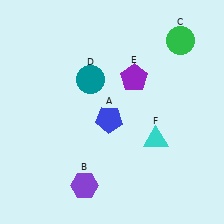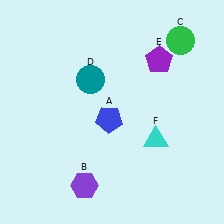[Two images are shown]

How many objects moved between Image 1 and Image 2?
1 object moved between the two images.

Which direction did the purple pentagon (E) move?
The purple pentagon (E) moved right.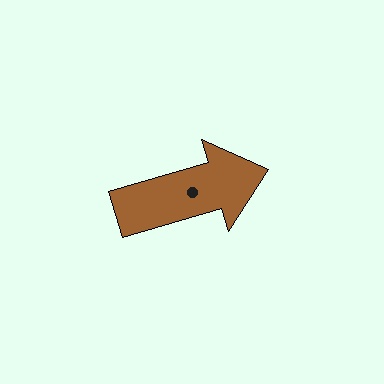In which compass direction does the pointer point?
East.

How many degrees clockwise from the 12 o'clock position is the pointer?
Approximately 74 degrees.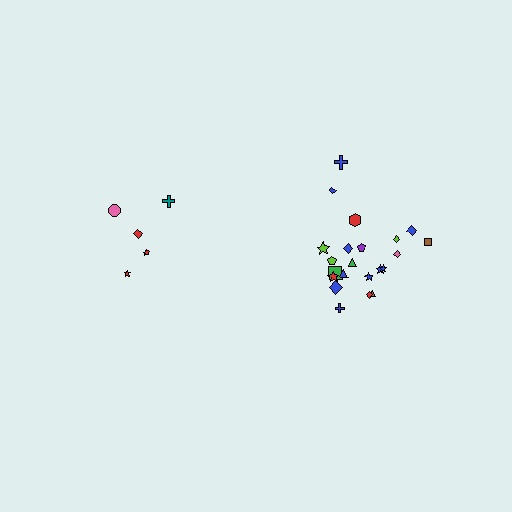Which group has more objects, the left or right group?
The right group.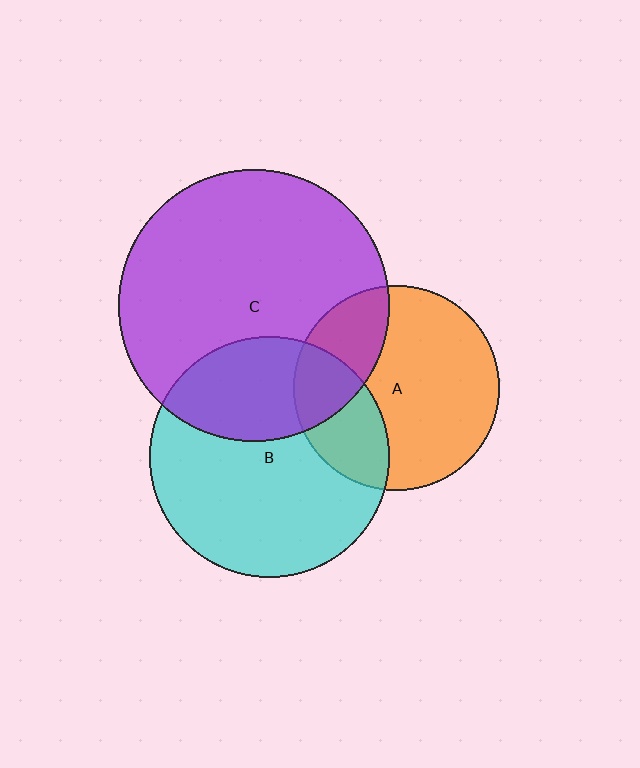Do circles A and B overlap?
Yes.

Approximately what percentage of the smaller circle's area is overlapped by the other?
Approximately 30%.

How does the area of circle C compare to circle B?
Approximately 1.3 times.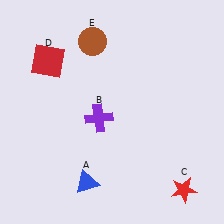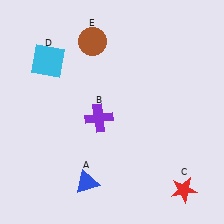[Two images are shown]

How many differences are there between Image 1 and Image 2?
There is 1 difference between the two images.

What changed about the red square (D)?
In Image 1, D is red. In Image 2, it changed to cyan.